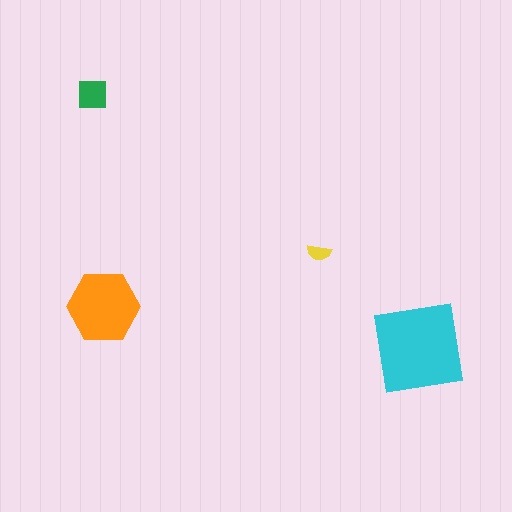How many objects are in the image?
There are 4 objects in the image.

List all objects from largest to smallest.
The cyan square, the orange hexagon, the green square, the yellow semicircle.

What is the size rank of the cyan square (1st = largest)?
1st.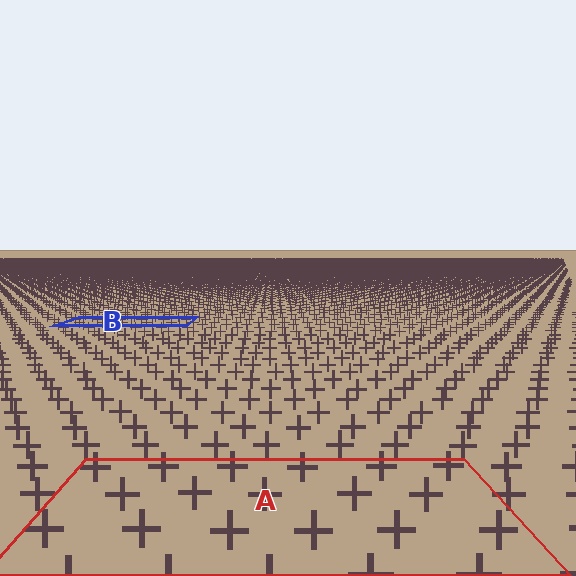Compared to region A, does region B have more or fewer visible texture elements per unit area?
Region B has more texture elements per unit area — they are packed more densely because it is farther away.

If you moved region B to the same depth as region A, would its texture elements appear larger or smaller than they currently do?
They would appear larger. At a closer depth, the same texture elements are projected at a bigger on-screen size.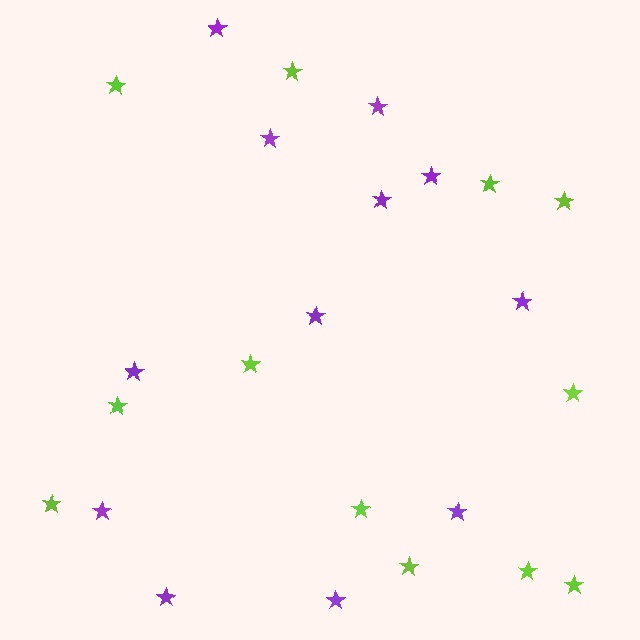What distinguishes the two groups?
There are 2 groups: one group of lime stars (12) and one group of purple stars (12).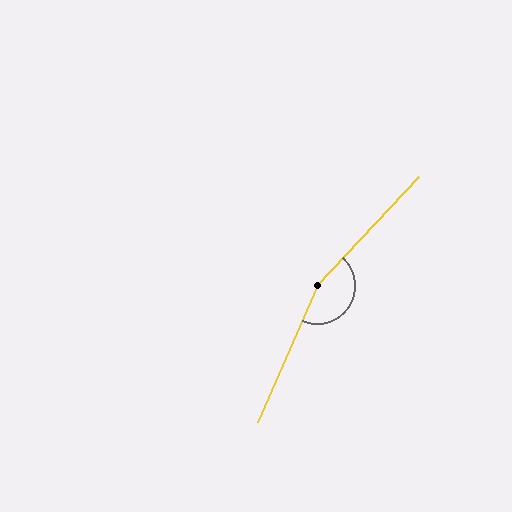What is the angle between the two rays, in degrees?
Approximately 161 degrees.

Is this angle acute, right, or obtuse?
It is obtuse.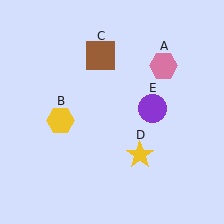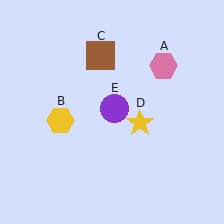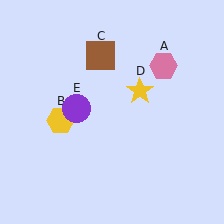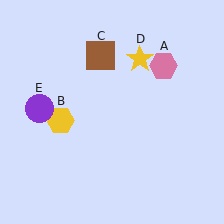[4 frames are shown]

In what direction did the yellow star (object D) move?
The yellow star (object D) moved up.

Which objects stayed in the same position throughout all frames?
Pink hexagon (object A) and yellow hexagon (object B) and brown square (object C) remained stationary.